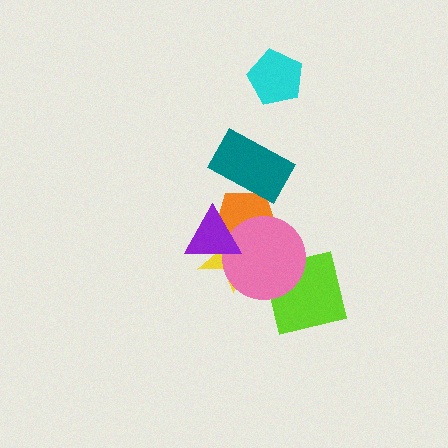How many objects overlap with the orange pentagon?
4 objects overlap with the orange pentagon.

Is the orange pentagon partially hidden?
Yes, it is partially covered by another shape.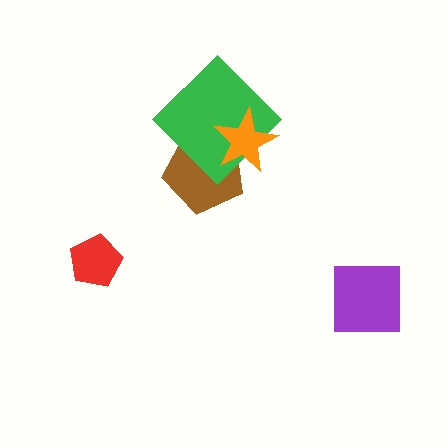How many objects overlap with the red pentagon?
0 objects overlap with the red pentagon.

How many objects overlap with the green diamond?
2 objects overlap with the green diamond.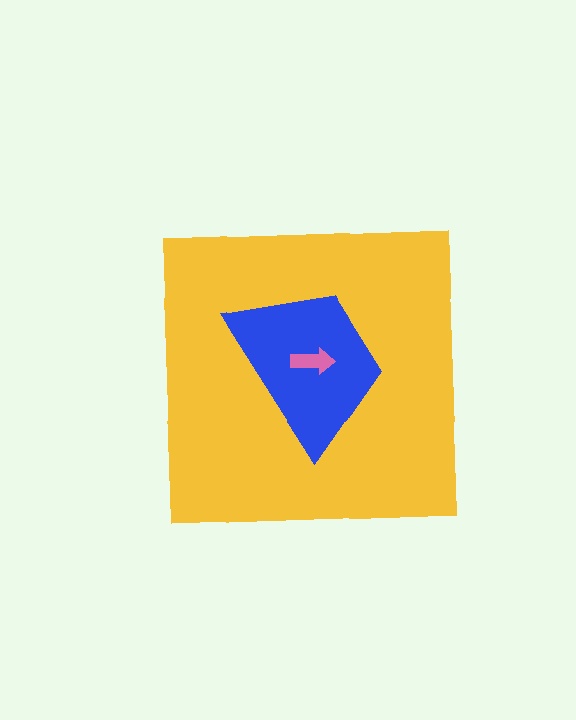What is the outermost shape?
The yellow square.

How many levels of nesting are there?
3.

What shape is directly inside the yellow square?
The blue trapezoid.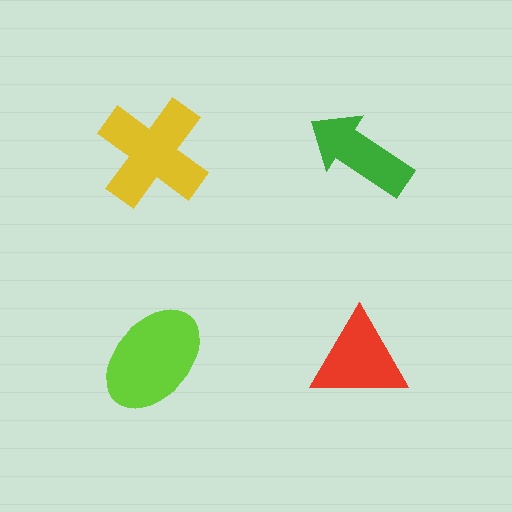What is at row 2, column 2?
A red triangle.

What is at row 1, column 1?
A yellow cross.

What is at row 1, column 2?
A green arrow.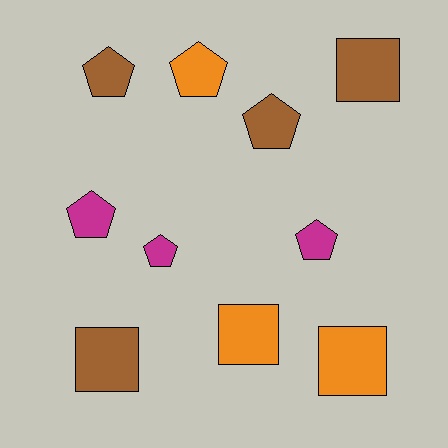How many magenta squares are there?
There are no magenta squares.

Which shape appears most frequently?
Pentagon, with 6 objects.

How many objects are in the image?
There are 10 objects.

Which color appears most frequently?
Brown, with 4 objects.